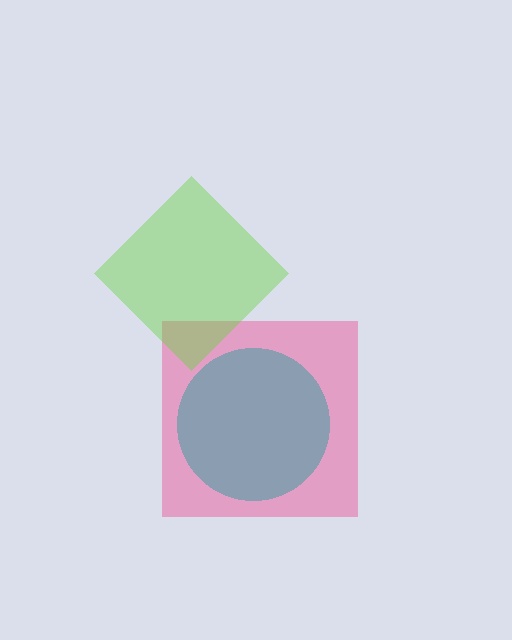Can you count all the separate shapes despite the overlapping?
Yes, there are 3 separate shapes.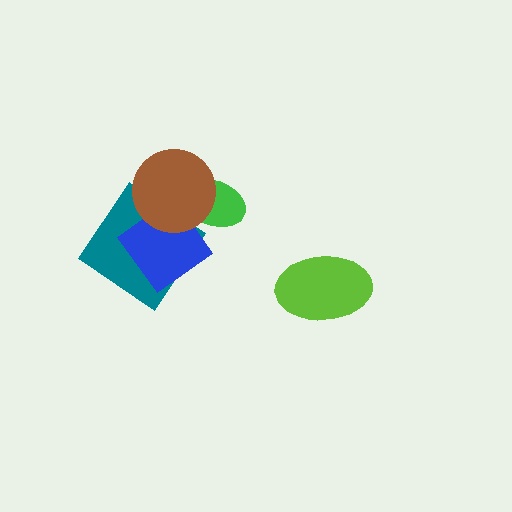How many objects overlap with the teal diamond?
2 objects overlap with the teal diamond.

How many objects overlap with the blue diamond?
2 objects overlap with the blue diamond.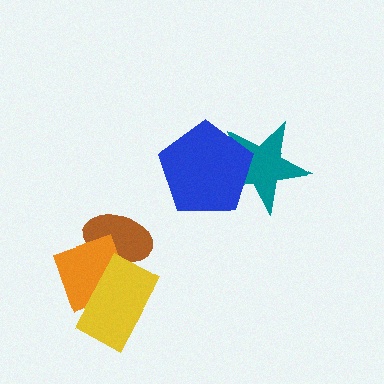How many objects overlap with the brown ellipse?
2 objects overlap with the brown ellipse.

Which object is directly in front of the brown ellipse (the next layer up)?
The orange diamond is directly in front of the brown ellipse.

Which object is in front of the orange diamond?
The yellow rectangle is in front of the orange diamond.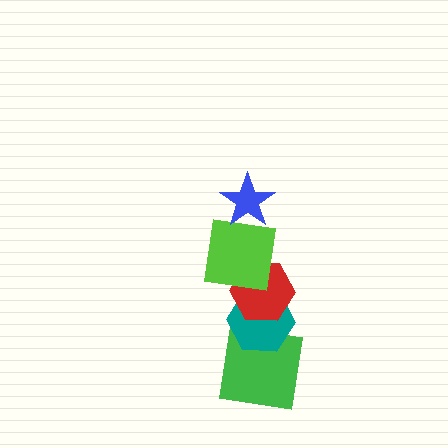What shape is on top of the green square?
The teal hexagon is on top of the green square.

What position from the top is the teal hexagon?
The teal hexagon is 4th from the top.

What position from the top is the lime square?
The lime square is 2nd from the top.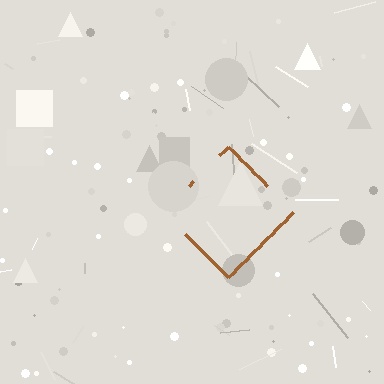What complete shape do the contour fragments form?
The contour fragments form a diamond.